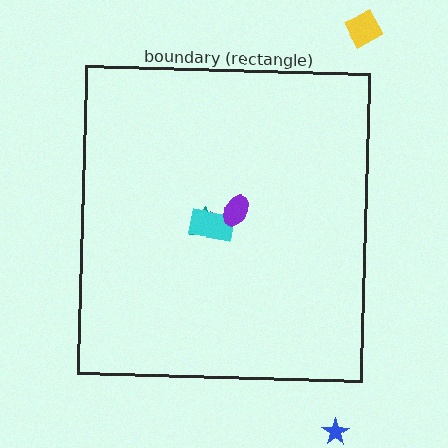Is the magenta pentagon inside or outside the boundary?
Inside.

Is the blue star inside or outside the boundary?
Outside.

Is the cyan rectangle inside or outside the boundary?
Inside.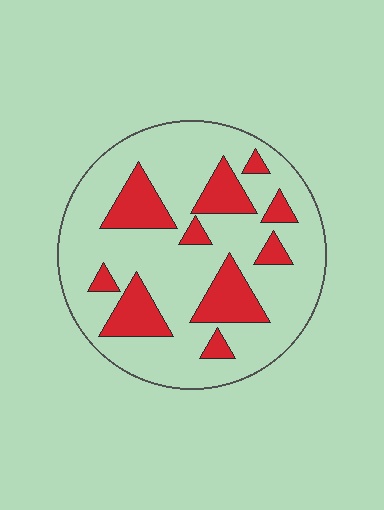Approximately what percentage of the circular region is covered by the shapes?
Approximately 25%.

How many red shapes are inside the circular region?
10.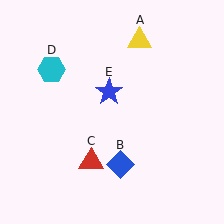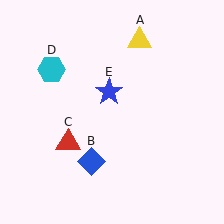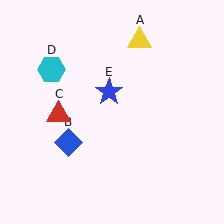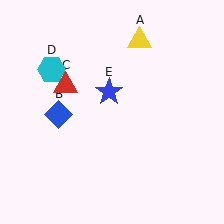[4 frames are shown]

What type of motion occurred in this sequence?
The blue diamond (object B), red triangle (object C) rotated clockwise around the center of the scene.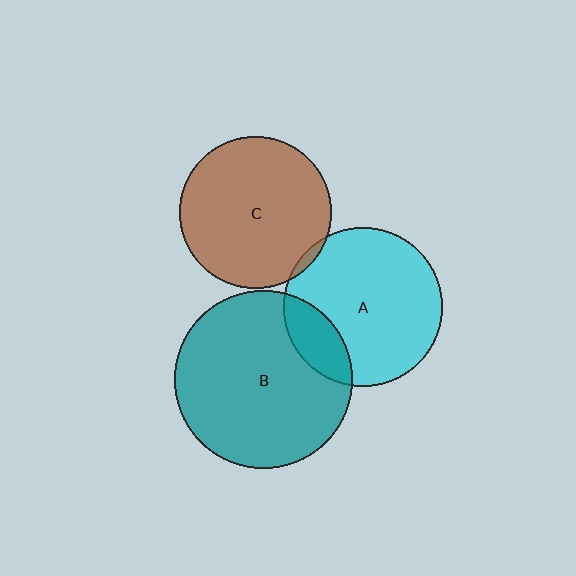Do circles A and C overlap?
Yes.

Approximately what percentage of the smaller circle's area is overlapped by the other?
Approximately 5%.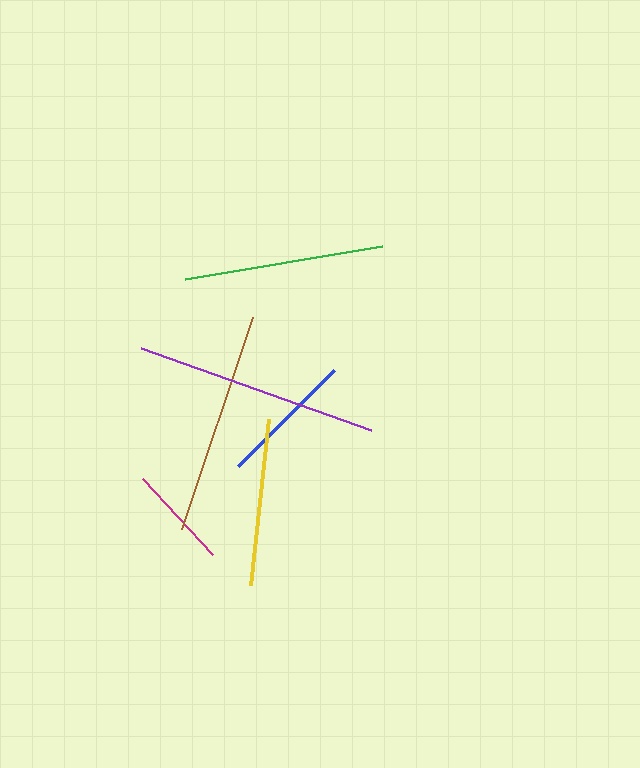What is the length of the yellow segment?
The yellow segment is approximately 166 pixels long.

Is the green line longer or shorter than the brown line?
The brown line is longer than the green line.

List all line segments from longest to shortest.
From longest to shortest: purple, brown, green, yellow, blue, magenta.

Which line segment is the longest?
The purple line is the longest at approximately 244 pixels.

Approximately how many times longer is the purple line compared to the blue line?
The purple line is approximately 1.8 times the length of the blue line.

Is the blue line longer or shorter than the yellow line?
The yellow line is longer than the blue line.